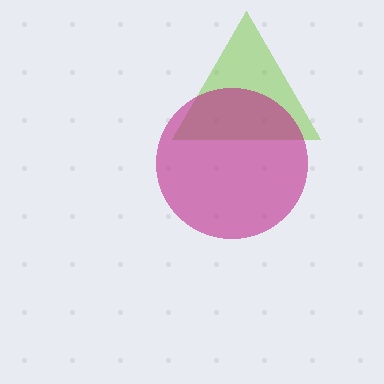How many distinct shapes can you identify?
There are 2 distinct shapes: a lime triangle, a magenta circle.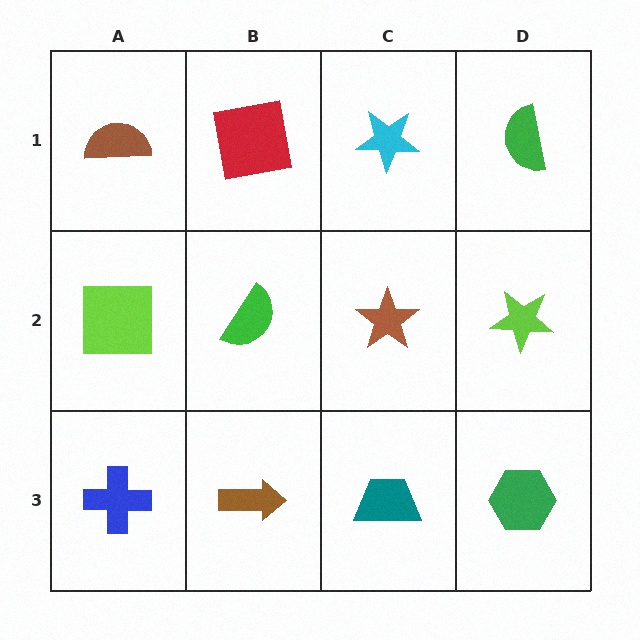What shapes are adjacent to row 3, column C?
A brown star (row 2, column C), a brown arrow (row 3, column B), a green hexagon (row 3, column D).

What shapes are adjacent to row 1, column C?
A brown star (row 2, column C), a red square (row 1, column B), a green semicircle (row 1, column D).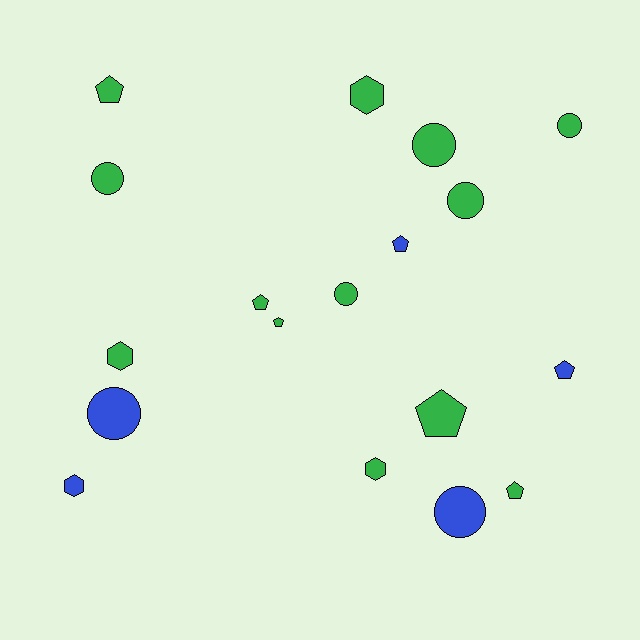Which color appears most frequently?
Green, with 13 objects.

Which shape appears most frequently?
Pentagon, with 7 objects.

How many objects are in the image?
There are 18 objects.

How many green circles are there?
There are 5 green circles.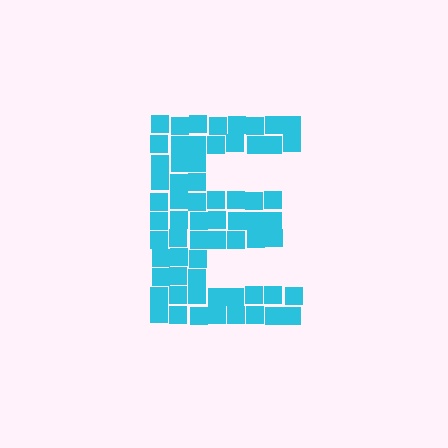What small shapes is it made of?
It is made of small squares.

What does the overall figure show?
The overall figure shows the letter E.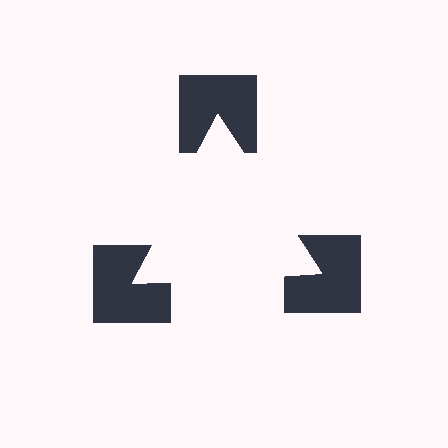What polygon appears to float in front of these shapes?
An illusory triangle — its edges are inferred from the aligned wedge cuts in the notched squares, not physically drawn.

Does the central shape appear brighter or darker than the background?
It typically appears slightly brighter than the background, even though no actual brightness change is drawn.